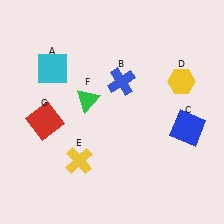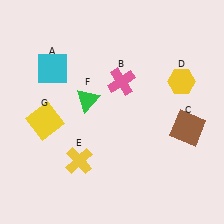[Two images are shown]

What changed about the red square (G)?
In Image 1, G is red. In Image 2, it changed to yellow.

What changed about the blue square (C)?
In Image 1, C is blue. In Image 2, it changed to brown.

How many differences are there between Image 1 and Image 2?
There are 3 differences between the two images.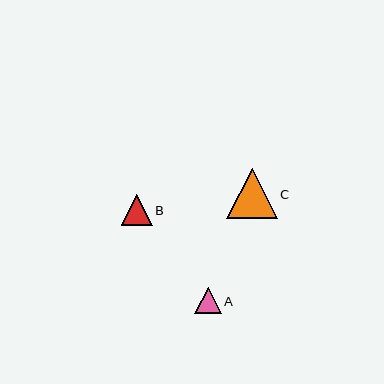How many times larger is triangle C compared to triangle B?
Triangle C is approximately 1.6 times the size of triangle B.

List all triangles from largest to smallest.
From largest to smallest: C, B, A.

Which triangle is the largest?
Triangle C is the largest with a size of approximately 50 pixels.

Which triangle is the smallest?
Triangle A is the smallest with a size of approximately 26 pixels.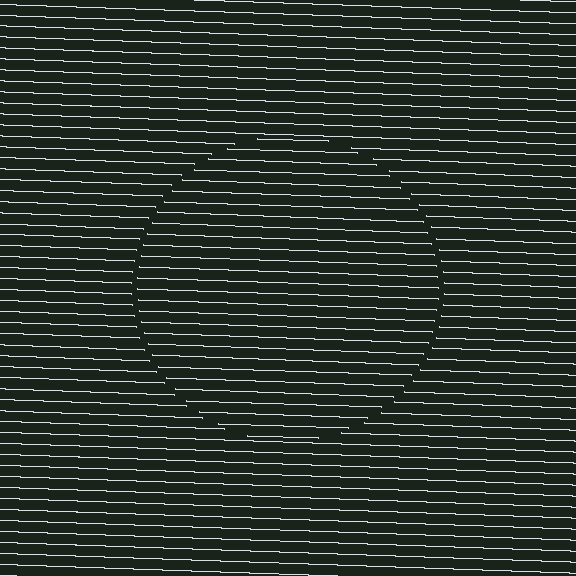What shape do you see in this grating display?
An illusory circle. The interior of the shape contains the same grating, shifted by half a period — the contour is defined by the phase discontinuity where line-ends from the inner and outer gratings abut.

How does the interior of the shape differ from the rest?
The interior of the shape contains the same grating, shifted by half a period — the contour is defined by the phase discontinuity where line-ends from the inner and outer gratings abut.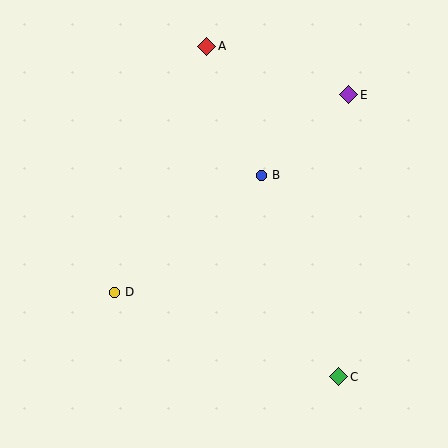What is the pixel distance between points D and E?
The distance between D and E is 307 pixels.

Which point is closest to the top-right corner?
Point E is closest to the top-right corner.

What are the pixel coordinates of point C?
Point C is at (339, 377).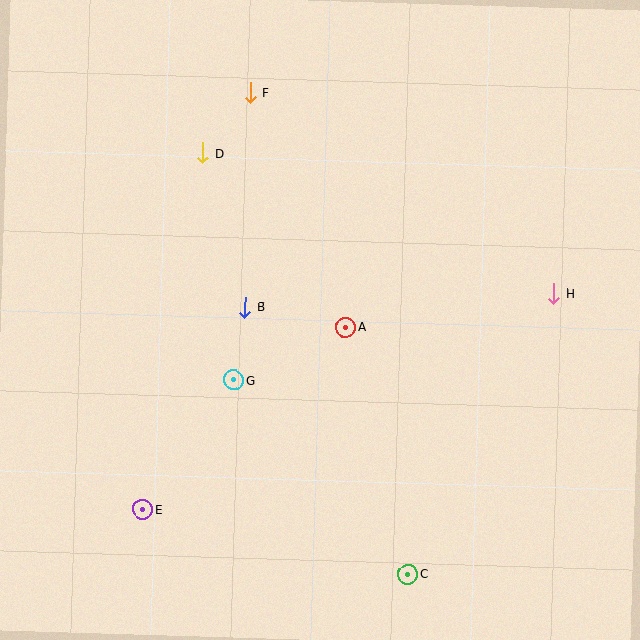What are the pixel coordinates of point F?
Point F is at (250, 92).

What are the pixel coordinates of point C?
Point C is at (408, 574).